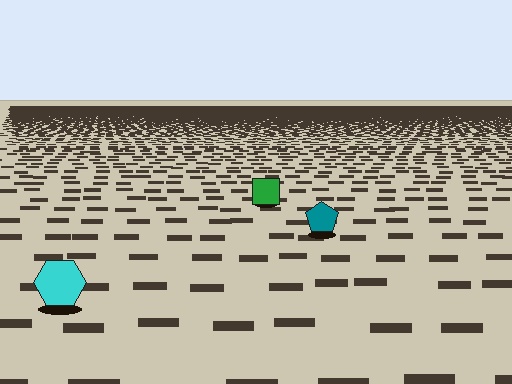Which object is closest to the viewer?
The cyan hexagon is closest. The texture marks near it are larger and more spread out.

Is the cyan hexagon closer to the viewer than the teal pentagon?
Yes. The cyan hexagon is closer — you can tell from the texture gradient: the ground texture is coarser near it.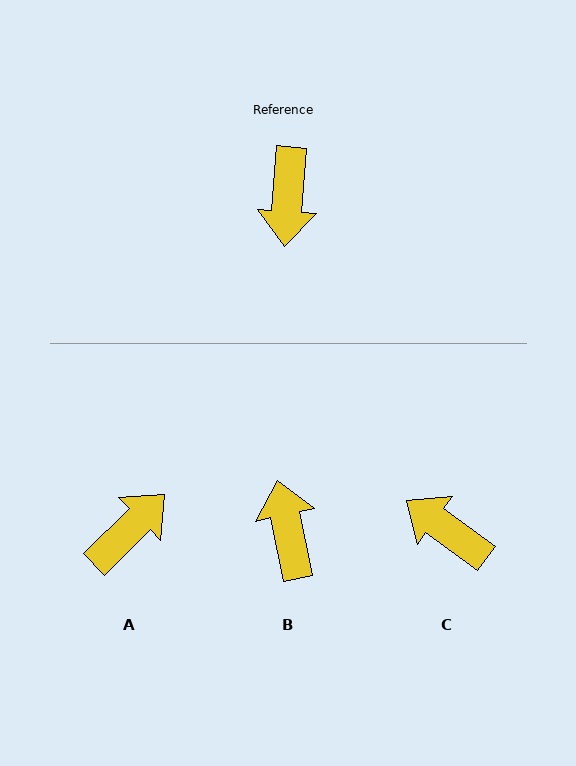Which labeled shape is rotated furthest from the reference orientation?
B, about 164 degrees away.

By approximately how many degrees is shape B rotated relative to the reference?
Approximately 164 degrees clockwise.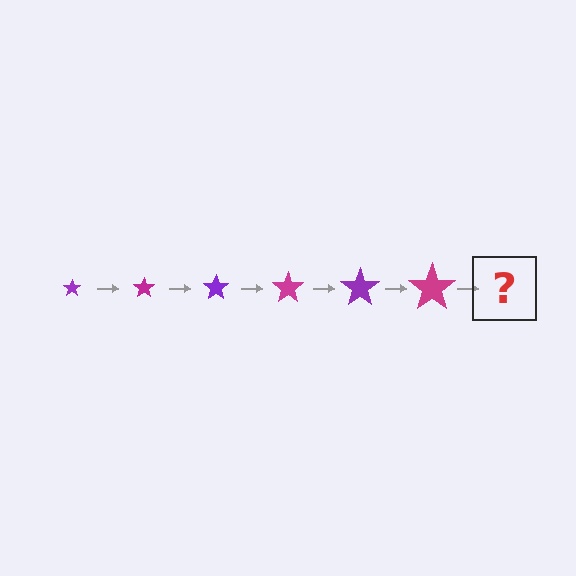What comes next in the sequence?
The next element should be a purple star, larger than the previous one.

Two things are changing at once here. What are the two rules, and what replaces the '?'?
The two rules are that the star grows larger each step and the color cycles through purple and magenta. The '?' should be a purple star, larger than the previous one.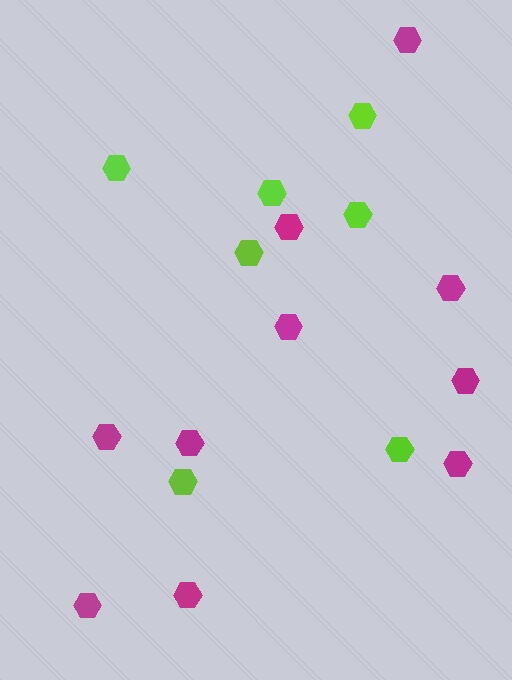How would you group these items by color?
There are 2 groups: one group of lime hexagons (7) and one group of magenta hexagons (10).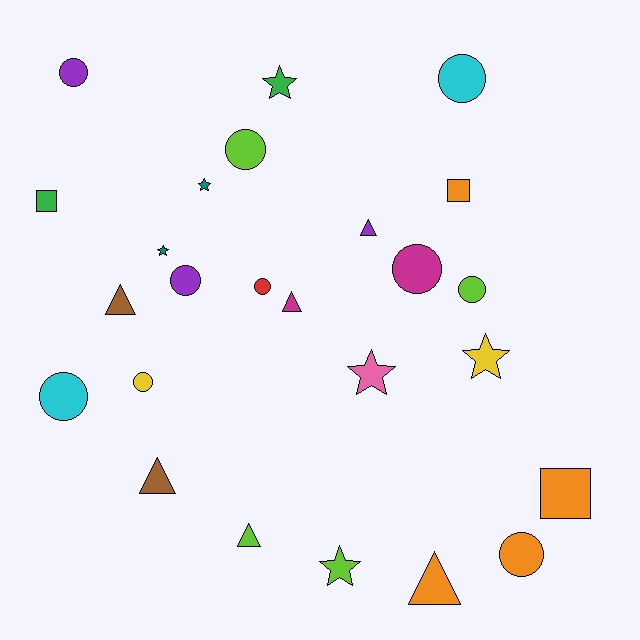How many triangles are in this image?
There are 6 triangles.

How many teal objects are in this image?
There are 2 teal objects.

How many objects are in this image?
There are 25 objects.